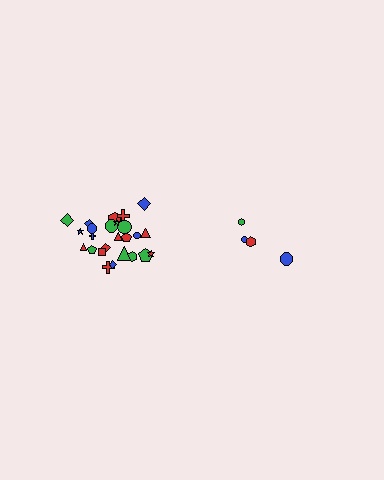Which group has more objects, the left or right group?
The left group.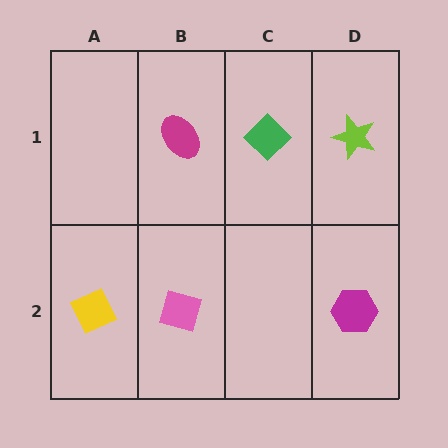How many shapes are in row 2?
3 shapes.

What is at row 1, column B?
A magenta ellipse.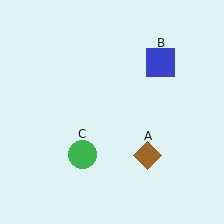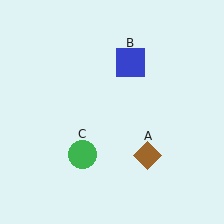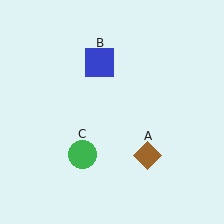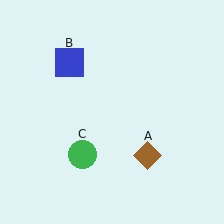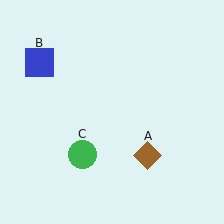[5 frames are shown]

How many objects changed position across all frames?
1 object changed position: blue square (object B).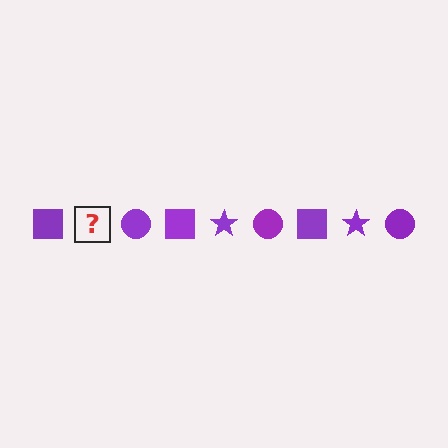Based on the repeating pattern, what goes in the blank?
The blank should be a purple star.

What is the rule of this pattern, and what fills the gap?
The rule is that the pattern cycles through square, star, circle shapes in purple. The gap should be filled with a purple star.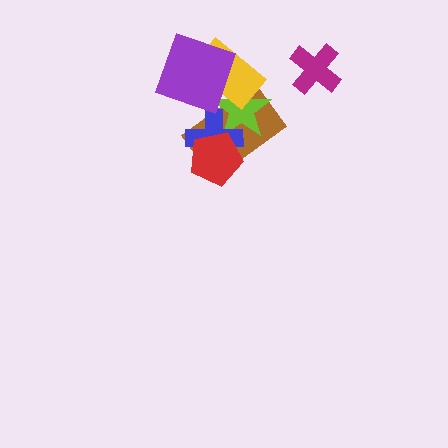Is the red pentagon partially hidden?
No, no other shape covers it.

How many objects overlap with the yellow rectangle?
3 objects overlap with the yellow rectangle.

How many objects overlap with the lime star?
3 objects overlap with the lime star.